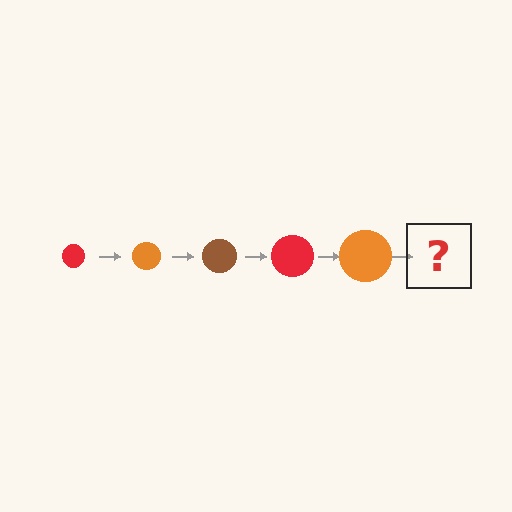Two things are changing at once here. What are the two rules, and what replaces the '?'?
The two rules are that the circle grows larger each step and the color cycles through red, orange, and brown. The '?' should be a brown circle, larger than the previous one.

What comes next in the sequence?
The next element should be a brown circle, larger than the previous one.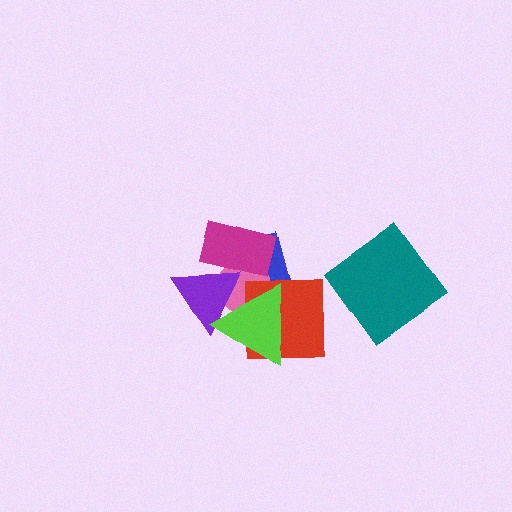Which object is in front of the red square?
The lime triangle is in front of the red square.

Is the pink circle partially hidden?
Yes, it is partially covered by another shape.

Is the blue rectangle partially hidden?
Yes, it is partially covered by another shape.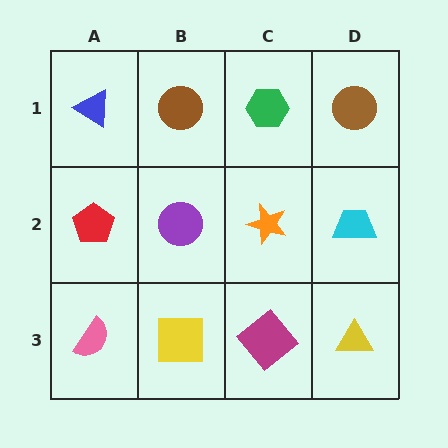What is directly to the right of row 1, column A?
A brown circle.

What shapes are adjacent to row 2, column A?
A blue triangle (row 1, column A), a pink semicircle (row 3, column A), a purple circle (row 2, column B).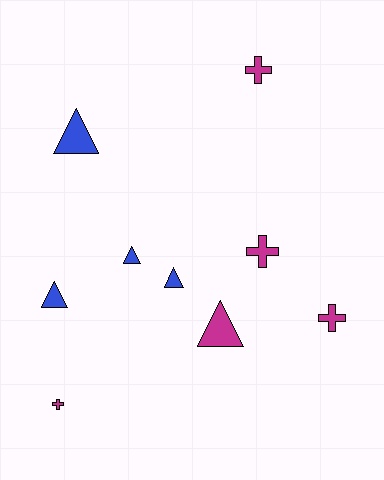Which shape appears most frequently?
Triangle, with 5 objects.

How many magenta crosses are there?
There are 4 magenta crosses.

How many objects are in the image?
There are 9 objects.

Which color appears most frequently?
Magenta, with 5 objects.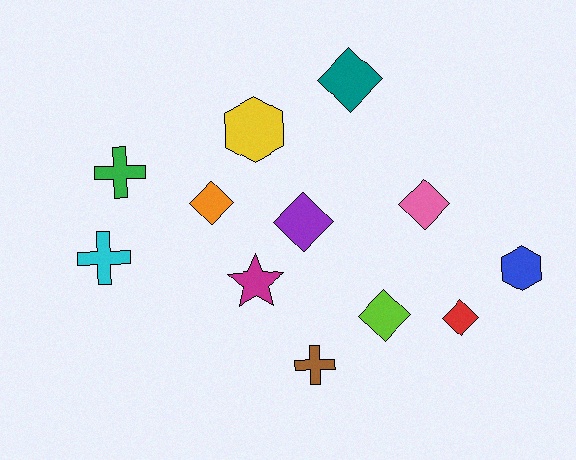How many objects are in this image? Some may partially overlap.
There are 12 objects.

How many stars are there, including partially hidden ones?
There is 1 star.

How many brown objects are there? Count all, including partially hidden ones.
There is 1 brown object.